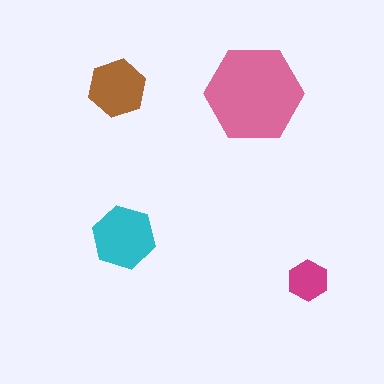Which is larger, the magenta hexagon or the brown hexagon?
The brown one.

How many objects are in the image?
There are 4 objects in the image.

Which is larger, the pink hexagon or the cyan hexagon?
The pink one.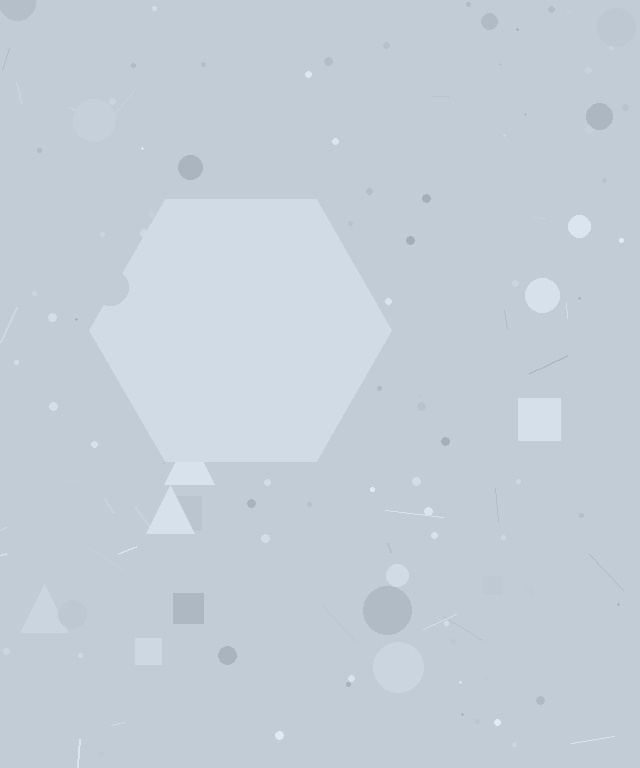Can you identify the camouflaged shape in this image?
The camouflaged shape is a hexagon.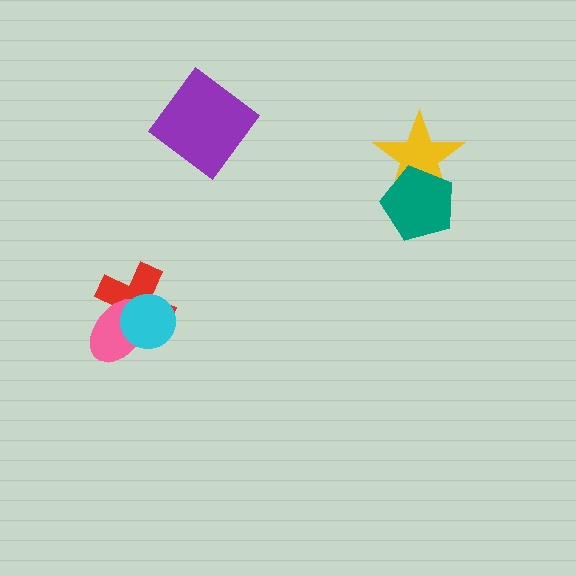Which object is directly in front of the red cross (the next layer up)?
The pink ellipse is directly in front of the red cross.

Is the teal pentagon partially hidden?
No, no other shape covers it.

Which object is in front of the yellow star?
The teal pentagon is in front of the yellow star.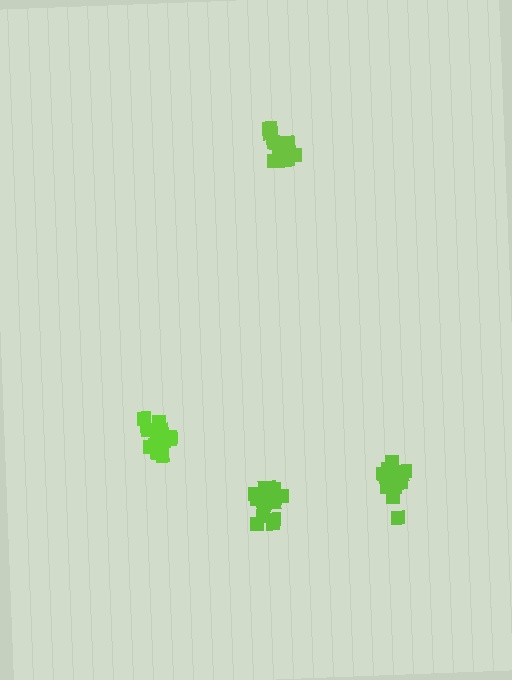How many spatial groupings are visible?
There are 4 spatial groupings.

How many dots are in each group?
Group 1: 15 dots, Group 2: 14 dots, Group 3: 13 dots, Group 4: 19 dots (61 total).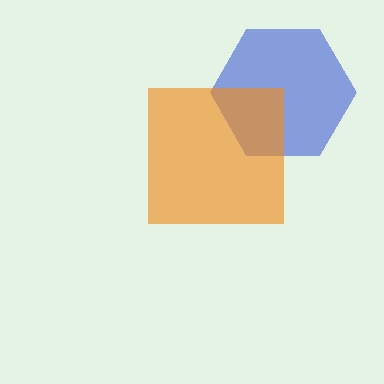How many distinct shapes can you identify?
There are 2 distinct shapes: a blue hexagon, an orange square.